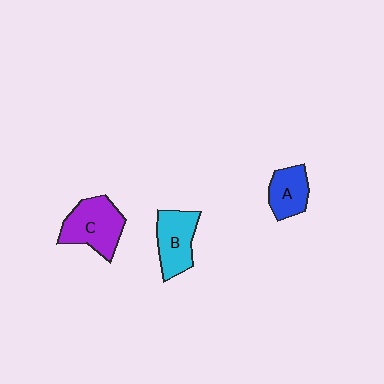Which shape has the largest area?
Shape C (purple).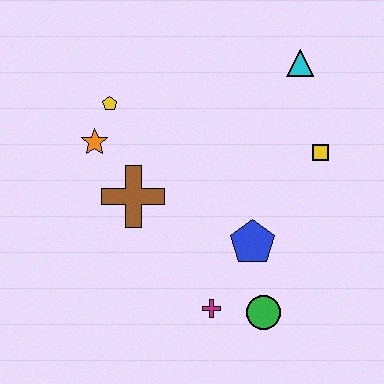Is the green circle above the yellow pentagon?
No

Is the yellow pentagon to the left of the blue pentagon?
Yes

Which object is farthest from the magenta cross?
The cyan triangle is farthest from the magenta cross.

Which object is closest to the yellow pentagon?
The orange star is closest to the yellow pentagon.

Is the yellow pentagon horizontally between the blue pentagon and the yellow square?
No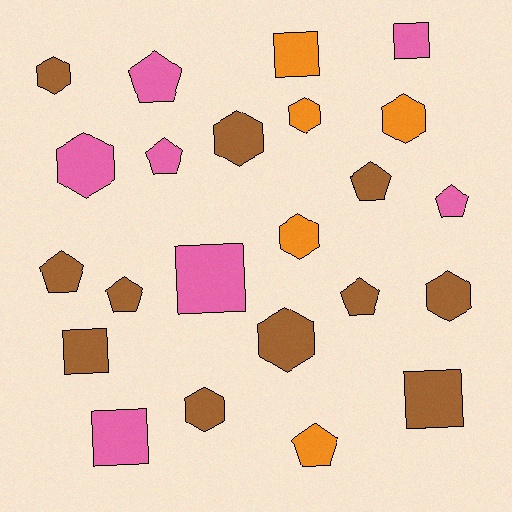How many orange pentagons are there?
There is 1 orange pentagon.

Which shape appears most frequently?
Hexagon, with 9 objects.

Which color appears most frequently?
Brown, with 11 objects.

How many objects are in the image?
There are 23 objects.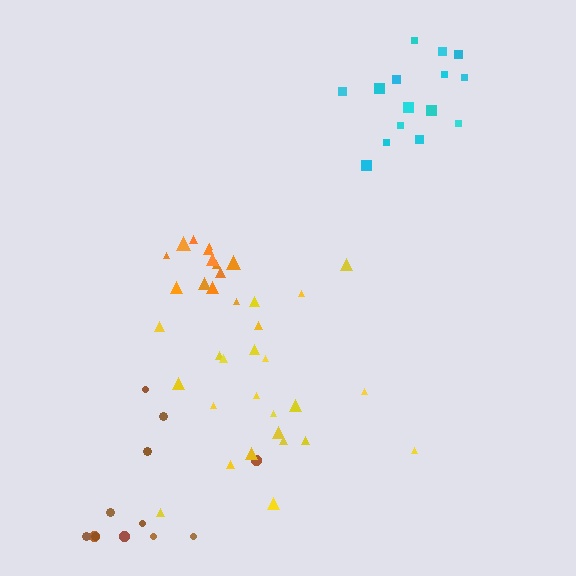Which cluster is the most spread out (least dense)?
Brown.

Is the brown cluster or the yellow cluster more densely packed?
Yellow.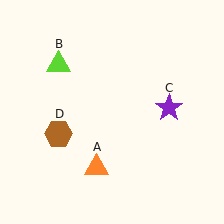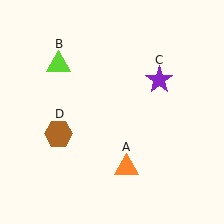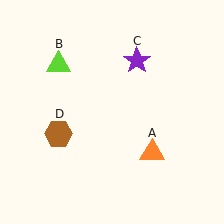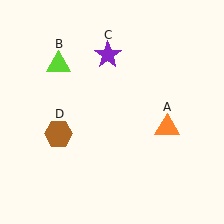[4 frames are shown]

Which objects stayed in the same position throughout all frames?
Lime triangle (object B) and brown hexagon (object D) remained stationary.